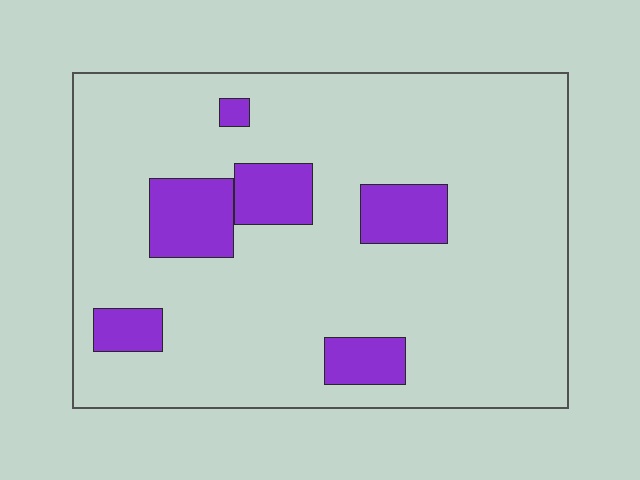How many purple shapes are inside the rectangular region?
6.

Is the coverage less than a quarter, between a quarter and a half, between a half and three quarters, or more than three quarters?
Less than a quarter.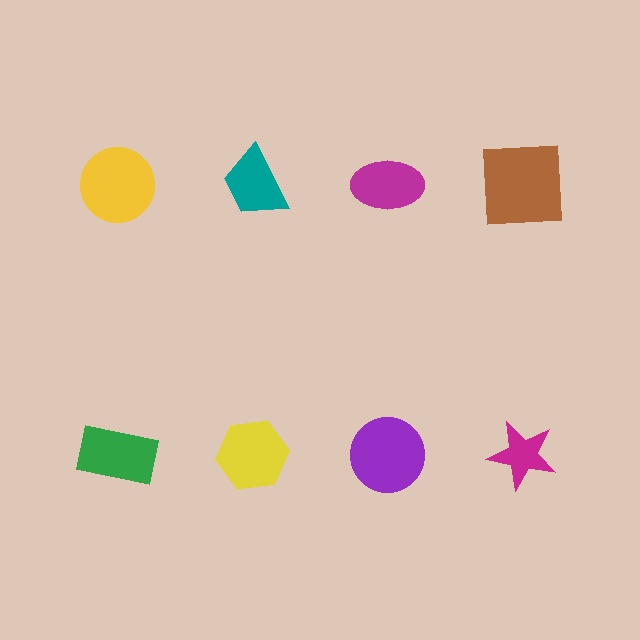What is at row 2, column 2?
A yellow hexagon.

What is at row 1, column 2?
A teal trapezoid.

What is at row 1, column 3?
A magenta ellipse.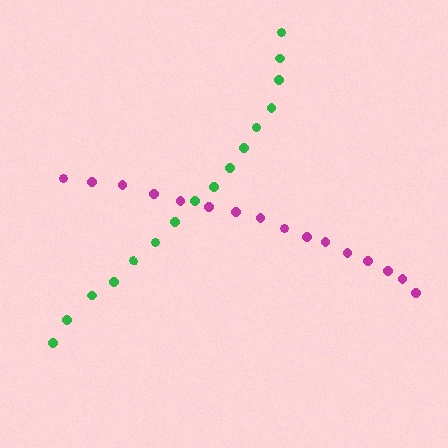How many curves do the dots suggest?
There are 2 distinct paths.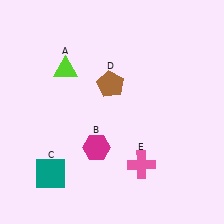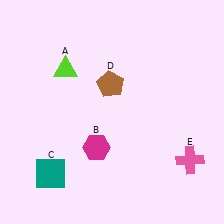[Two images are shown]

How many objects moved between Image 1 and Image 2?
1 object moved between the two images.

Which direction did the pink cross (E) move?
The pink cross (E) moved right.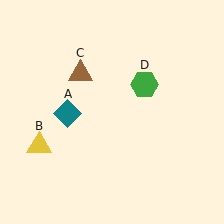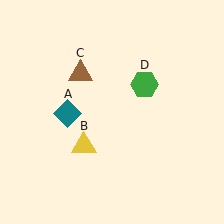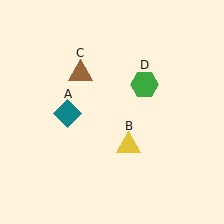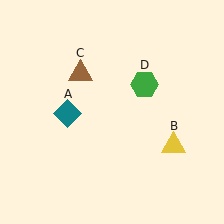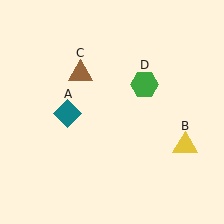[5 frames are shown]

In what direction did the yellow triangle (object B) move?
The yellow triangle (object B) moved right.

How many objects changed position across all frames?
1 object changed position: yellow triangle (object B).